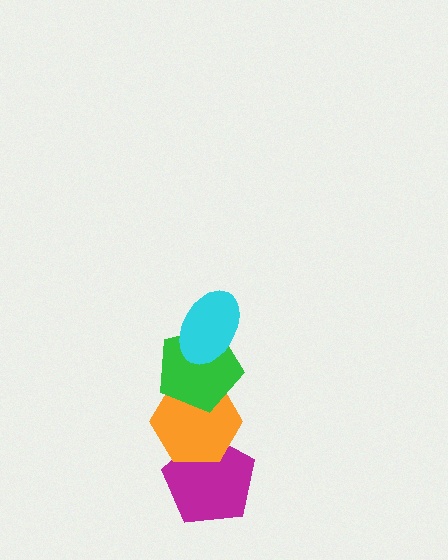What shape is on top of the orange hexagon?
The green pentagon is on top of the orange hexagon.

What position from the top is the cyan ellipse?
The cyan ellipse is 1st from the top.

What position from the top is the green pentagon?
The green pentagon is 2nd from the top.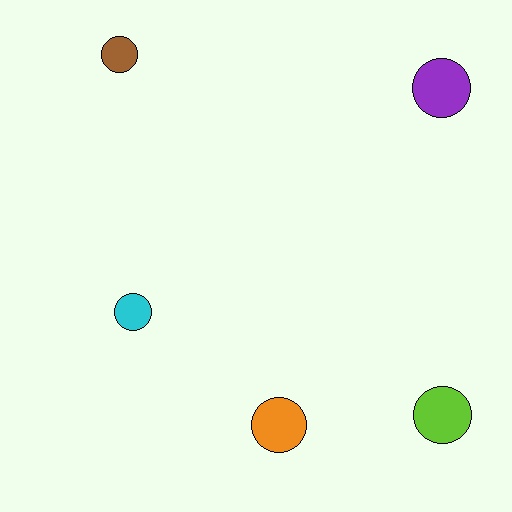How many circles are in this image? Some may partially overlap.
There are 5 circles.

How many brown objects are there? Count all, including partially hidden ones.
There is 1 brown object.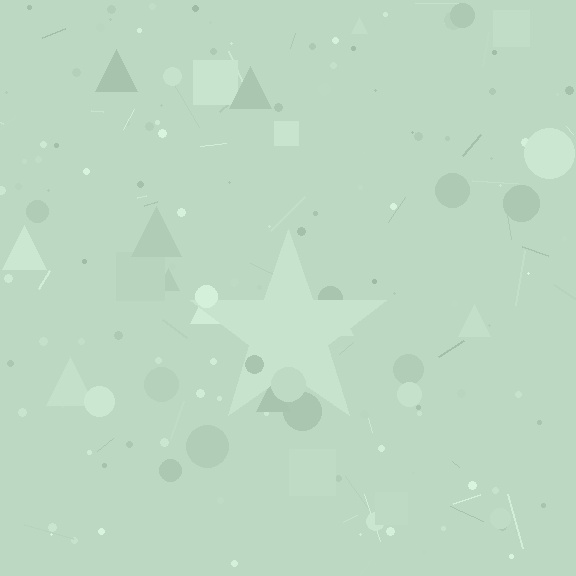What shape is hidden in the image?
A star is hidden in the image.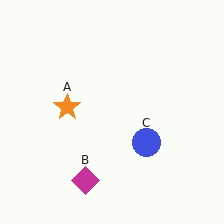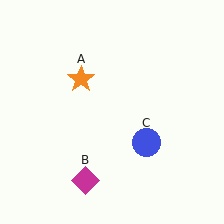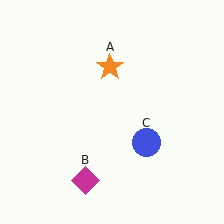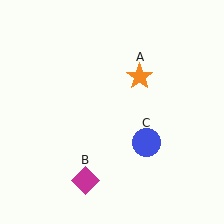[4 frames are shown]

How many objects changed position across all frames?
1 object changed position: orange star (object A).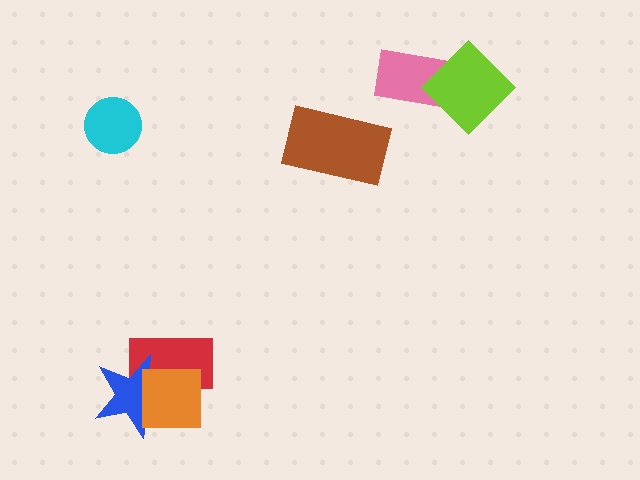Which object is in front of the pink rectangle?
The lime diamond is in front of the pink rectangle.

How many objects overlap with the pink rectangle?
1 object overlaps with the pink rectangle.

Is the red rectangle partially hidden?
Yes, it is partially covered by another shape.